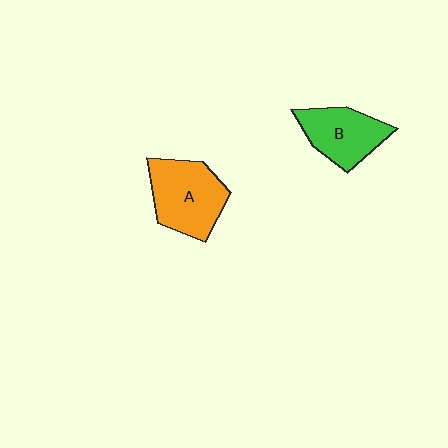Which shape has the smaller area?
Shape B (green).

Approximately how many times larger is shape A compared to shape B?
Approximately 1.2 times.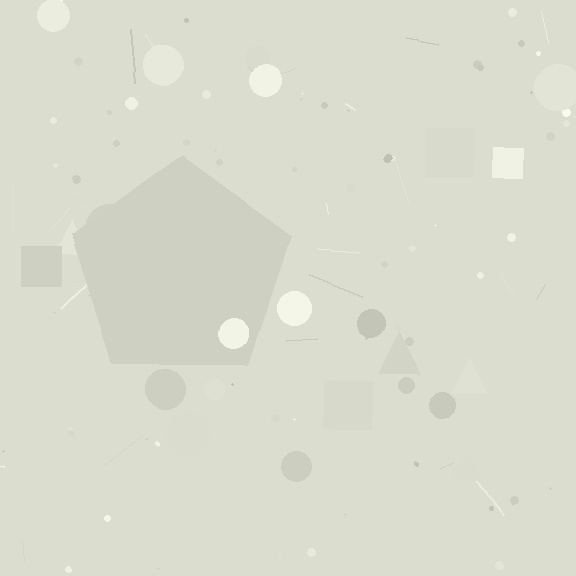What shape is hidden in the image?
A pentagon is hidden in the image.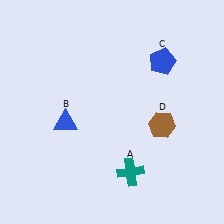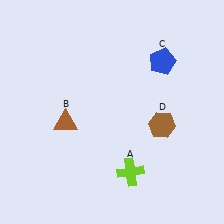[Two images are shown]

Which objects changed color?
A changed from teal to lime. B changed from blue to brown.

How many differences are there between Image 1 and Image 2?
There are 2 differences between the two images.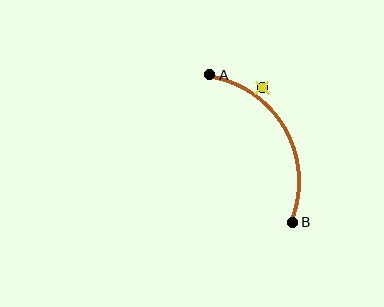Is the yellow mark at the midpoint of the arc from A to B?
No — the yellow mark does not lie on the arc at all. It sits slightly outside the curve.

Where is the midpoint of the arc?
The arc midpoint is the point on the curve farthest from the straight line joining A and B. It sits to the right of that line.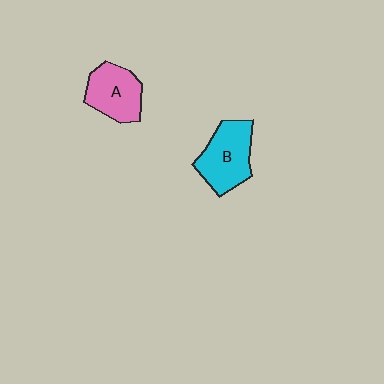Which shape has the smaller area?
Shape A (pink).